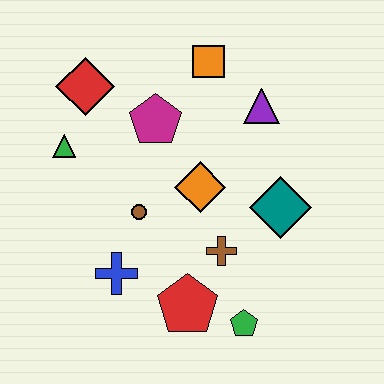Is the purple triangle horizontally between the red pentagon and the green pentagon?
No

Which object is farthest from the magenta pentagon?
The green pentagon is farthest from the magenta pentagon.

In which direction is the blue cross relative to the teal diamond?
The blue cross is to the left of the teal diamond.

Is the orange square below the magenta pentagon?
No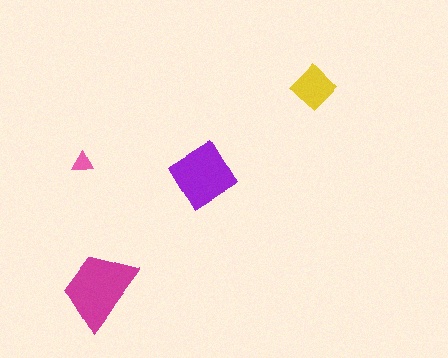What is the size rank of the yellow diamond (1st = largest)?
3rd.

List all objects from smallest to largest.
The pink triangle, the yellow diamond, the purple diamond, the magenta trapezoid.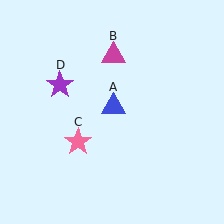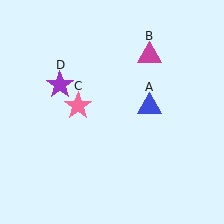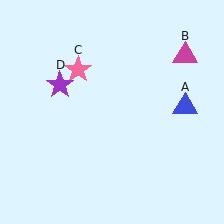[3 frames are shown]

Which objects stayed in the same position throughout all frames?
Purple star (object D) remained stationary.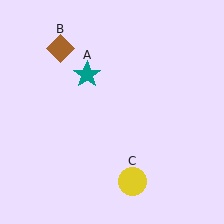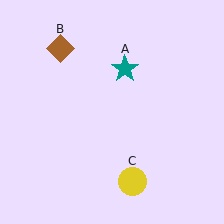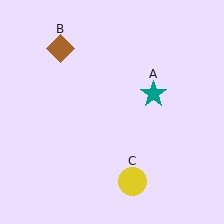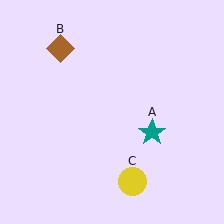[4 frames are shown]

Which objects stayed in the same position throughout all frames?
Brown diamond (object B) and yellow circle (object C) remained stationary.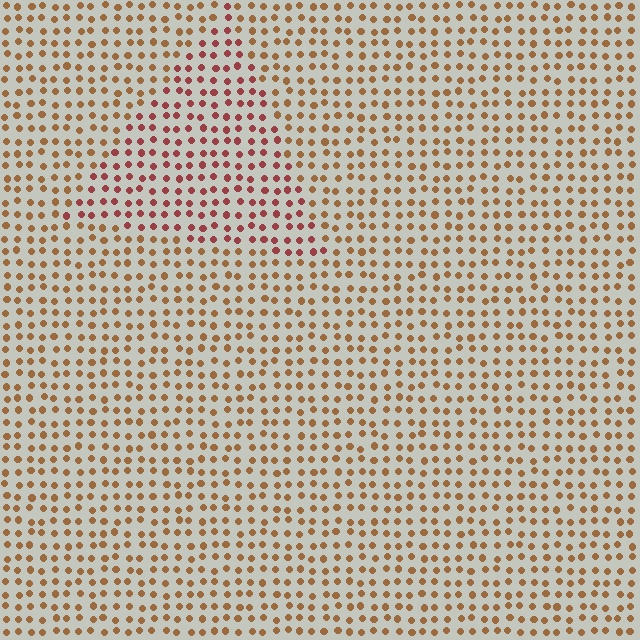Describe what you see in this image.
The image is filled with small brown elements in a uniform arrangement. A triangle-shaped region is visible where the elements are tinted to a slightly different hue, forming a subtle color boundary.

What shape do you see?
I see a triangle.